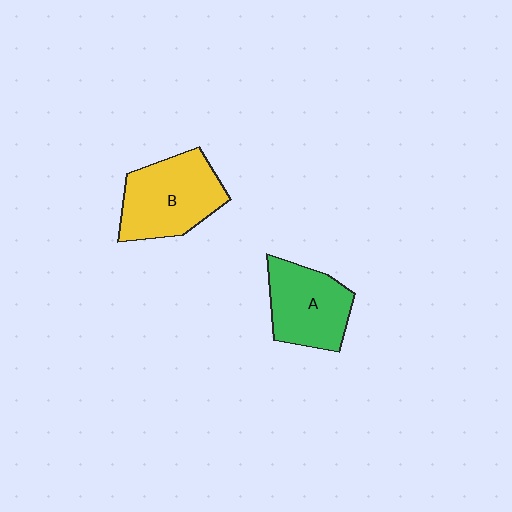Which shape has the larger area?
Shape B (yellow).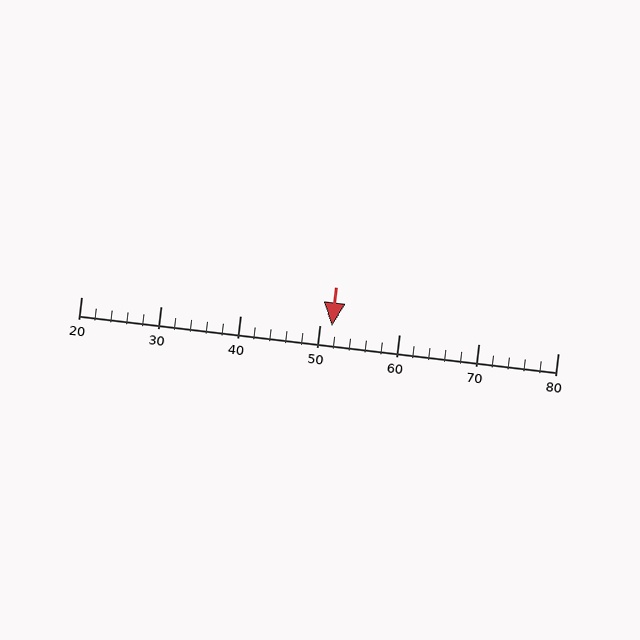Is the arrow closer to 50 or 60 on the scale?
The arrow is closer to 50.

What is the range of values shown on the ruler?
The ruler shows values from 20 to 80.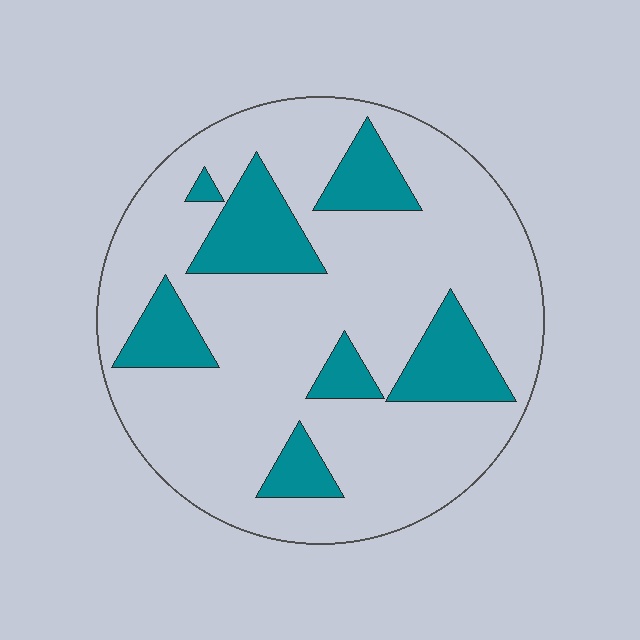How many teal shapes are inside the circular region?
7.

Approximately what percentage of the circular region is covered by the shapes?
Approximately 20%.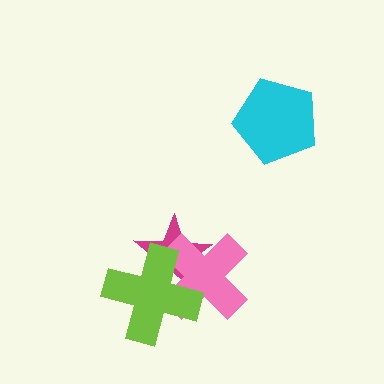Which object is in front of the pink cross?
The lime cross is in front of the pink cross.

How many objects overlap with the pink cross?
2 objects overlap with the pink cross.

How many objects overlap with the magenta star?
2 objects overlap with the magenta star.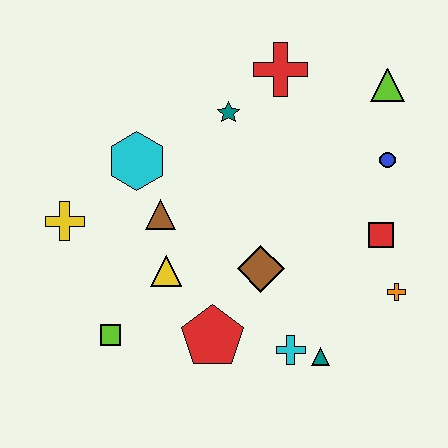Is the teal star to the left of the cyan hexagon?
No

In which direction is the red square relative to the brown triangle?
The red square is to the right of the brown triangle.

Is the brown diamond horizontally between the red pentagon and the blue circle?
Yes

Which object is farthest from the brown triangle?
The lime triangle is farthest from the brown triangle.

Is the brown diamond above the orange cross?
Yes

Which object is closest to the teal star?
The red cross is closest to the teal star.